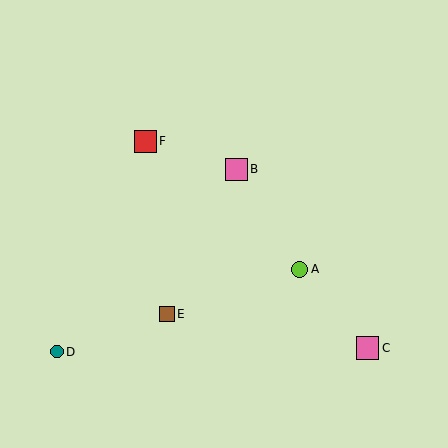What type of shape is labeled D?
Shape D is a teal circle.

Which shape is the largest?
The pink square (labeled C) is the largest.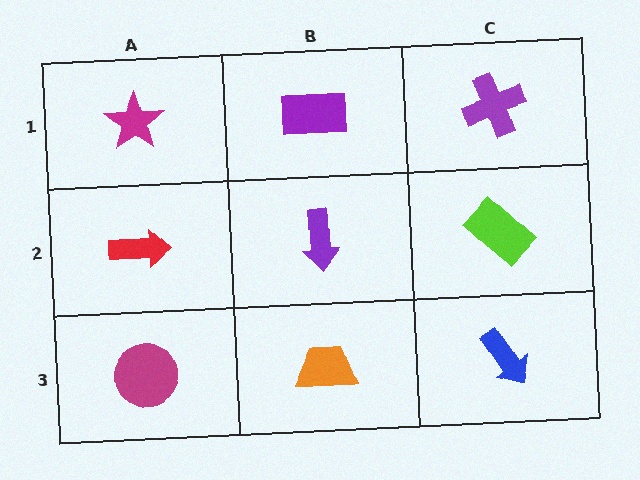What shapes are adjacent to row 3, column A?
A red arrow (row 2, column A), an orange trapezoid (row 3, column B).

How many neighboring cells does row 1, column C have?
2.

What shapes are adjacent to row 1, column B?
A purple arrow (row 2, column B), a magenta star (row 1, column A), a purple cross (row 1, column C).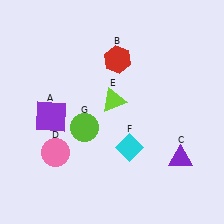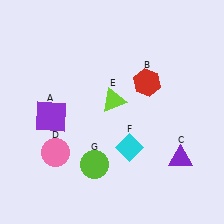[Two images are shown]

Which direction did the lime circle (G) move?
The lime circle (G) moved down.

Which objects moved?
The objects that moved are: the red hexagon (B), the lime circle (G).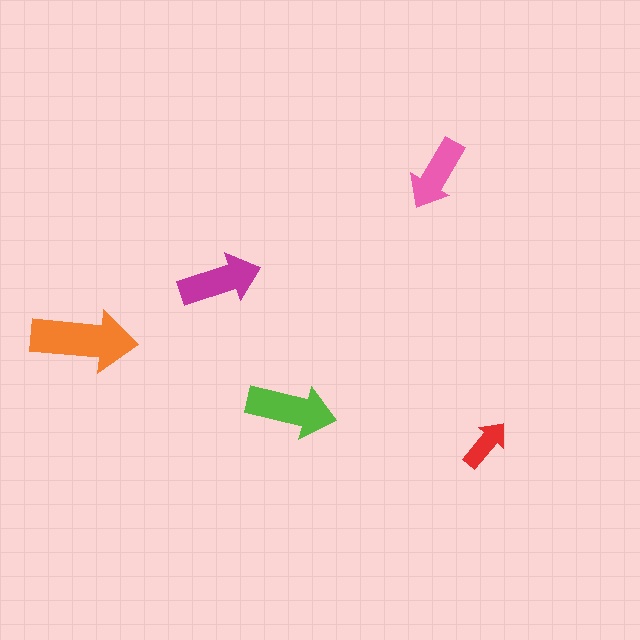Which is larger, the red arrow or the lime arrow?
The lime one.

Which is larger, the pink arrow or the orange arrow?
The orange one.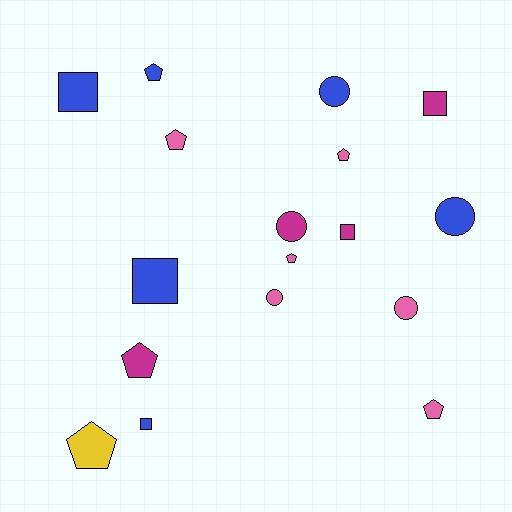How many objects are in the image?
There are 17 objects.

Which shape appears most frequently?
Pentagon, with 7 objects.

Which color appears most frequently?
Blue, with 6 objects.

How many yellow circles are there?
There are no yellow circles.